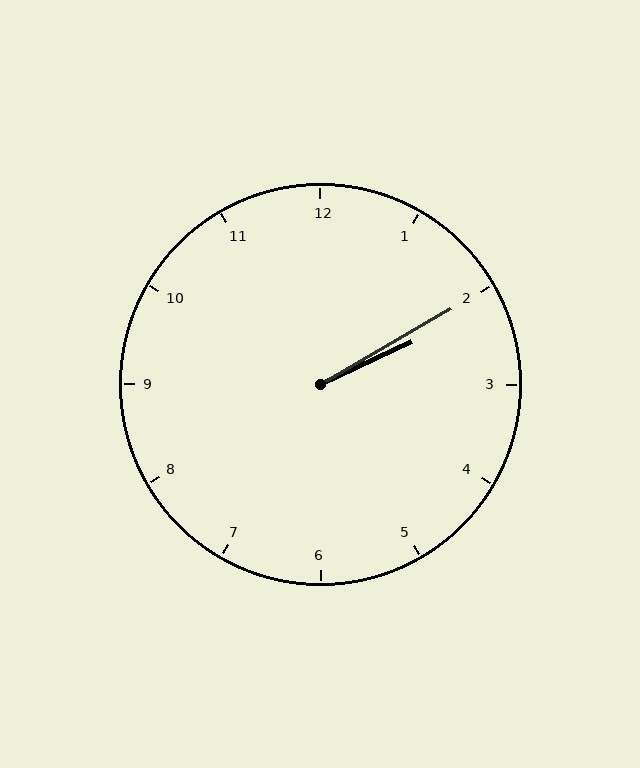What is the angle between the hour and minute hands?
Approximately 5 degrees.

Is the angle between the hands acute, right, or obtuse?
It is acute.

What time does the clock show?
2:10.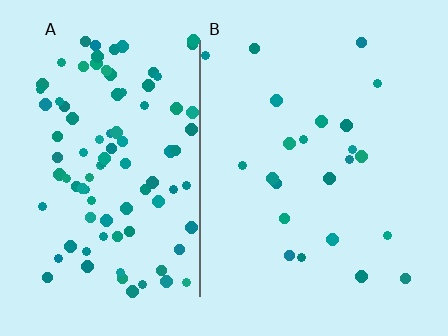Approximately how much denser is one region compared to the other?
Approximately 4.3× — region A over region B.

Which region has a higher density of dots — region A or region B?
A (the left).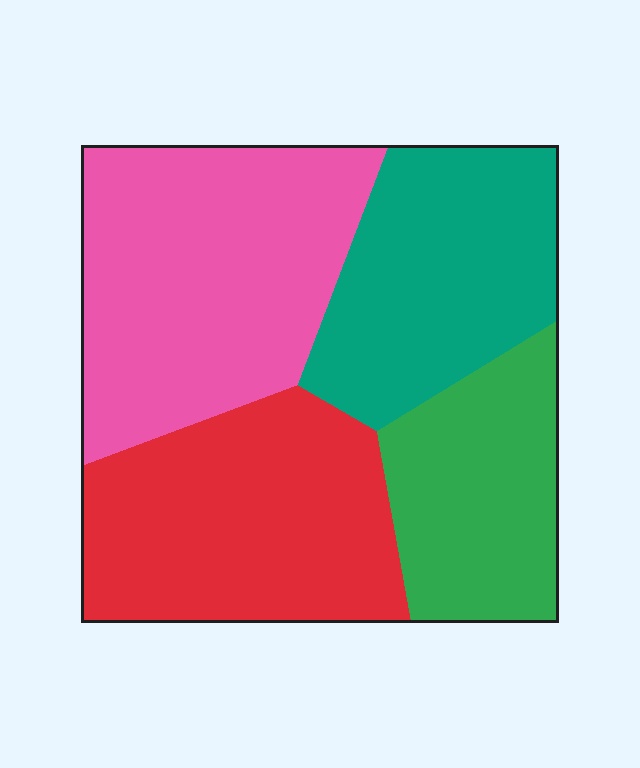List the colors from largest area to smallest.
From largest to smallest: pink, red, teal, green.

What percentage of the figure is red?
Red covers 28% of the figure.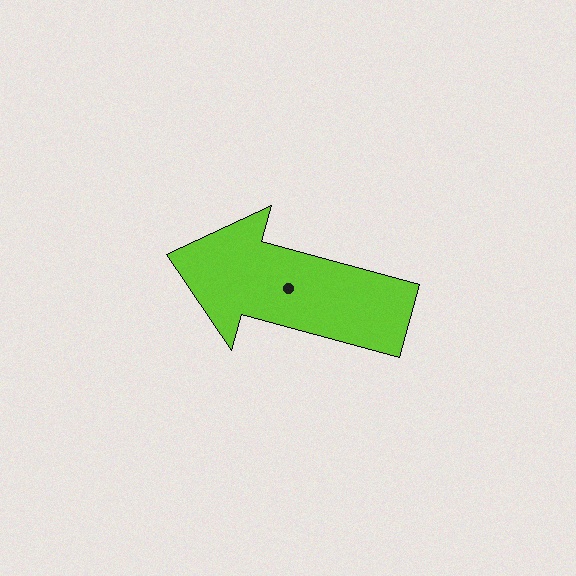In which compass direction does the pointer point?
West.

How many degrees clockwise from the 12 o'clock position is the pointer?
Approximately 285 degrees.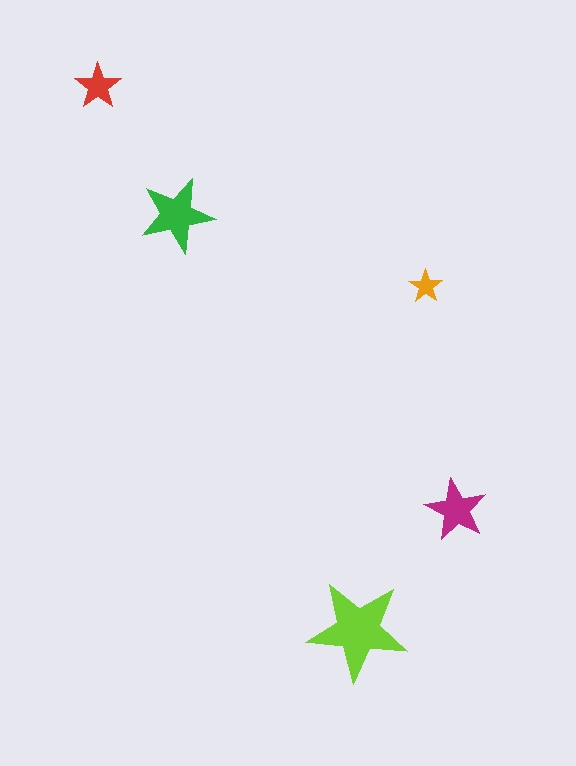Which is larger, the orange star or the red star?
The red one.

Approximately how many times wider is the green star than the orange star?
About 2.5 times wider.